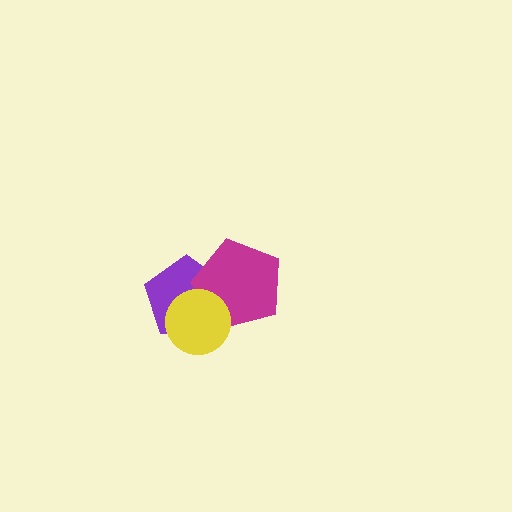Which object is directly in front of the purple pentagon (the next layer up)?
The magenta pentagon is directly in front of the purple pentagon.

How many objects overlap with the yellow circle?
2 objects overlap with the yellow circle.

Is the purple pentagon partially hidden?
Yes, it is partially covered by another shape.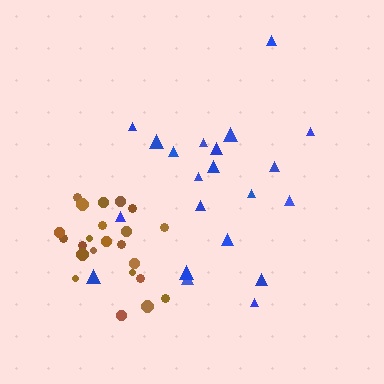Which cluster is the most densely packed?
Brown.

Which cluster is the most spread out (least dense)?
Blue.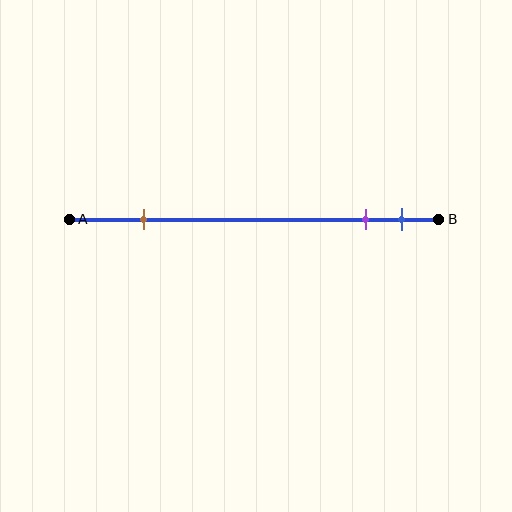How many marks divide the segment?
There are 3 marks dividing the segment.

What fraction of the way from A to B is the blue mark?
The blue mark is approximately 90% (0.9) of the way from A to B.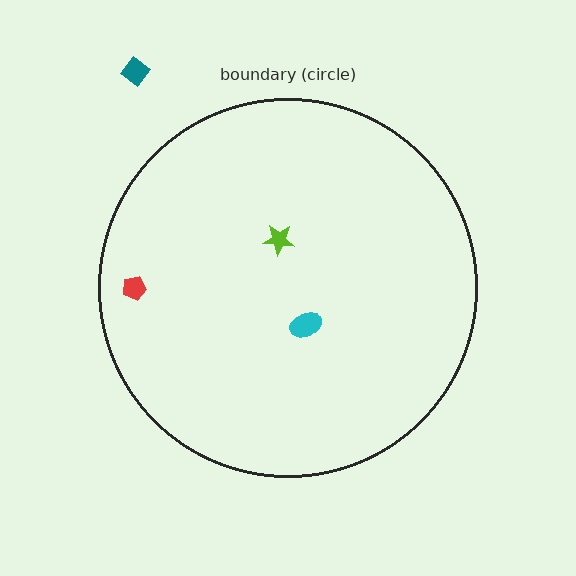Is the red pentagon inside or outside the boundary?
Inside.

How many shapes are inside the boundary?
3 inside, 1 outside.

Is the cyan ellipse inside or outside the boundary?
Inside.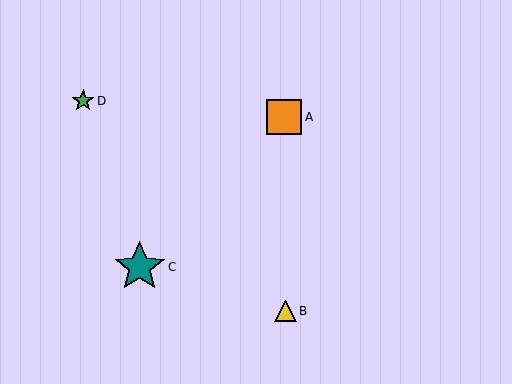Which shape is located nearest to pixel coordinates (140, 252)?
The teal star (labeled C) at (140, 267) is nearest to that location.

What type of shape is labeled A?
Shape A is an orange square.